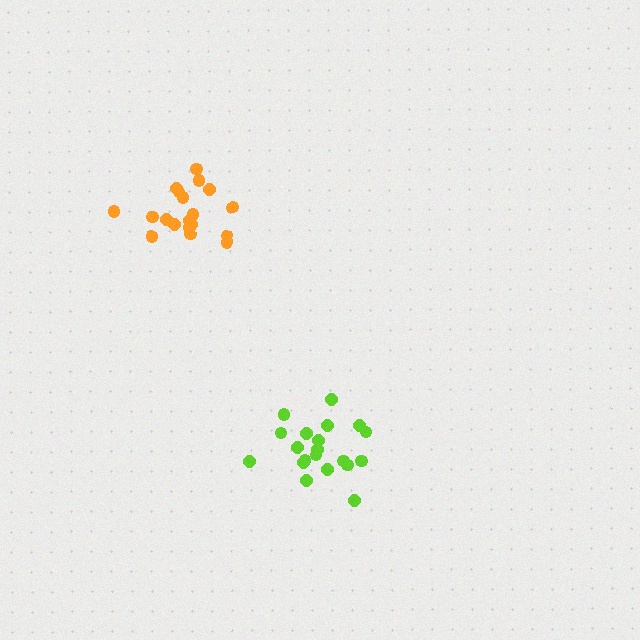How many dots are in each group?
Group 1: 19 dots, Group 2: 20 dots (39 total).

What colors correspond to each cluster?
The clusters are colored: orange, lime.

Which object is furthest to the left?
The orange cluster is leftmost.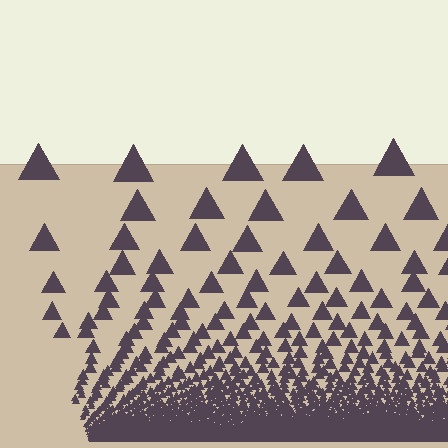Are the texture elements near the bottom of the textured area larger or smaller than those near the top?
Smaller. The gradient is inverted — elements near the bottom are smaller and denser.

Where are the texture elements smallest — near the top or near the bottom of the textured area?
Near the bottom.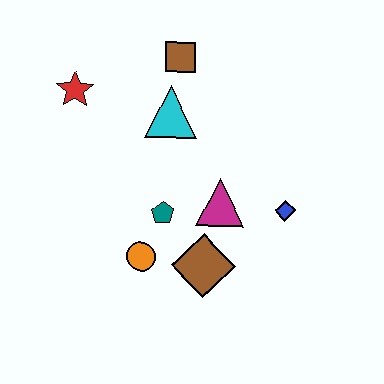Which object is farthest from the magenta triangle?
The red star is farthest from the magenta triangle.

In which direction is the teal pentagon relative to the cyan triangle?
The teal pentagon is below the cyan triangle.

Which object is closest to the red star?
The cyan triangle is closest to the red star.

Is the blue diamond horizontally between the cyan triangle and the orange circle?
No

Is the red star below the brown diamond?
No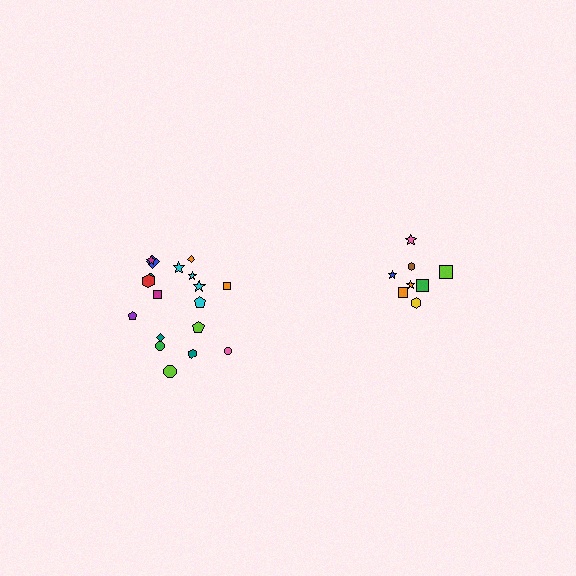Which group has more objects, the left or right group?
The left group.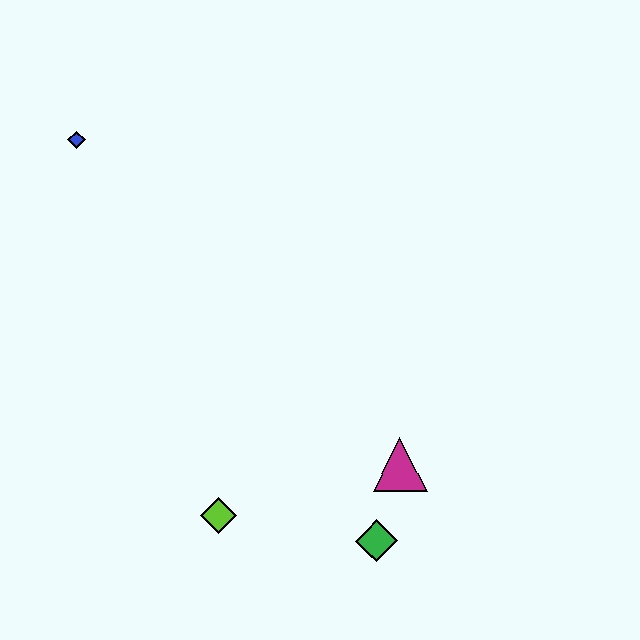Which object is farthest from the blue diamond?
The green diamond is farthest from the blue diamond.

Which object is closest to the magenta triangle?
The green diamond is closest to the magenta triangle.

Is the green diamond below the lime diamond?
Yes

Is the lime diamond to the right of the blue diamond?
Yes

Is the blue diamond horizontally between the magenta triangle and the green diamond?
No